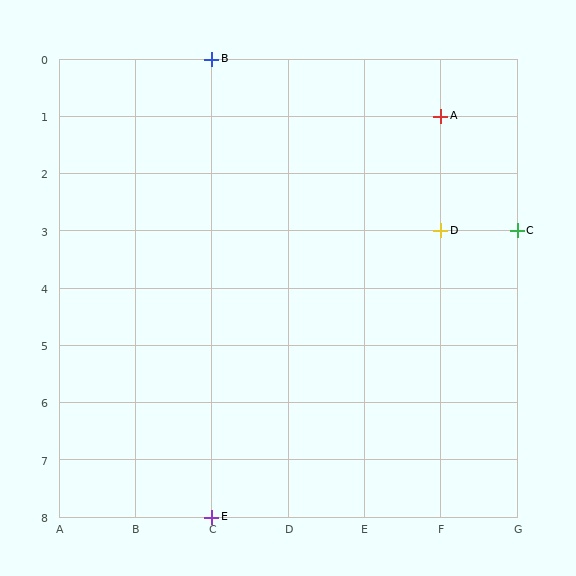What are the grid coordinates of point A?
Point A is at grid coordinates (F, 1).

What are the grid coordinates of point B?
Point B is at grid coordinates (C, 0).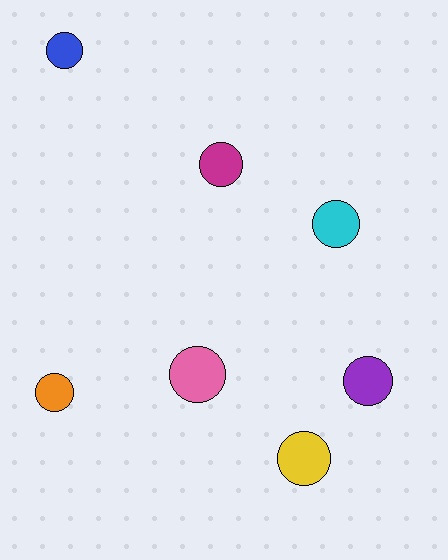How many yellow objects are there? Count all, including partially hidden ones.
There is 1 yellow object.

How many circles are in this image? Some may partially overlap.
There are 7 circles.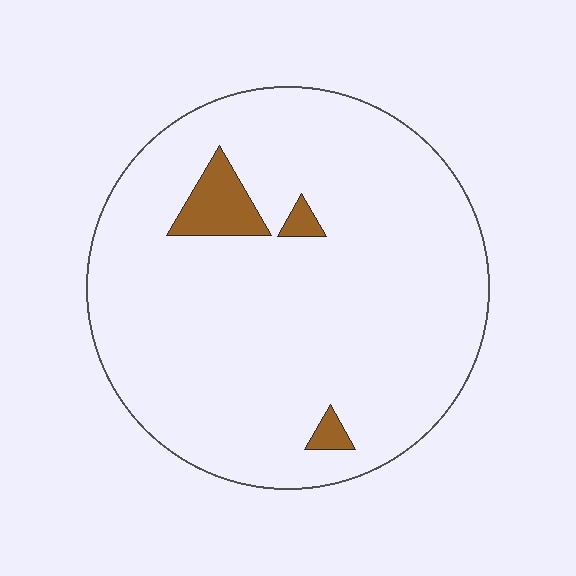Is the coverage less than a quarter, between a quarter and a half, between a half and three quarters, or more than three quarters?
Less than a quarter.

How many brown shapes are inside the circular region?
3.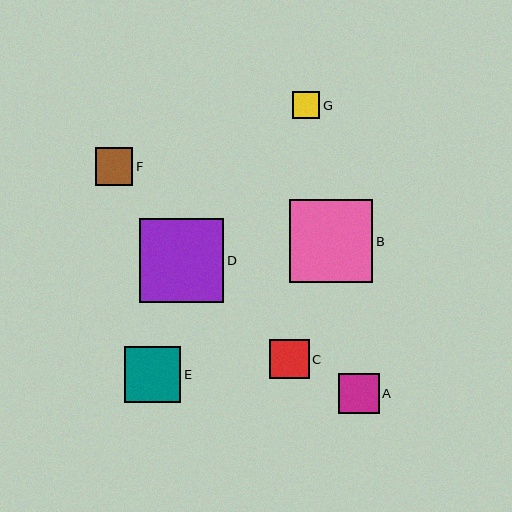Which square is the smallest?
Square G is the smallest with a size of approximately 27 pixels.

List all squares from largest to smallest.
From largest to smallest: D, B, E, A, C, F, G.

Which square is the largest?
Square D is the largest with a size of approximately 84 pixels.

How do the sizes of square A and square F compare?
Square A and square F are approximately the same size.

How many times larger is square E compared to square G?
Square E is approximately 2.0 times the size of square G.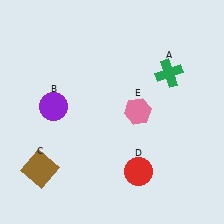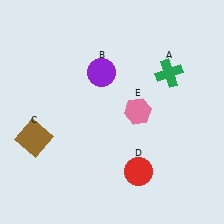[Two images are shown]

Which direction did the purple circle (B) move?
The purple circle (B) moved right.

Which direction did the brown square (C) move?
The brown square (C) moved up.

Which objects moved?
The objects that moved are: the purple circle (B), the brown square (C).